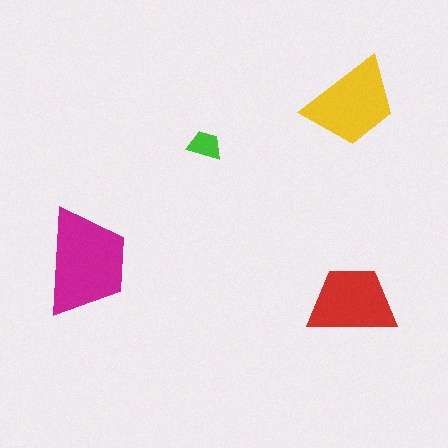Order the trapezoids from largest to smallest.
the magenta one, the yellow one, the red one, the green one.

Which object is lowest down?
The red trapezoid is bottommost.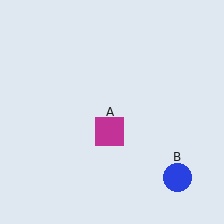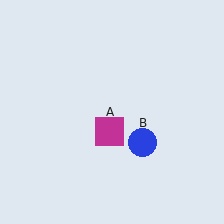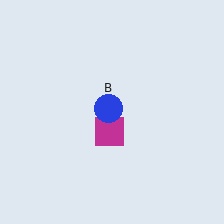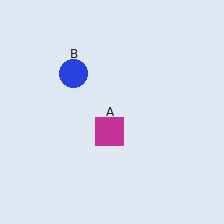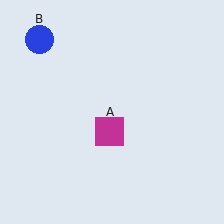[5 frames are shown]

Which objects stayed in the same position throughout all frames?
Magenta square (object A) remained stationary.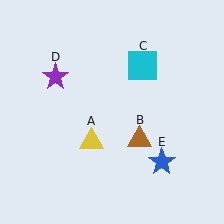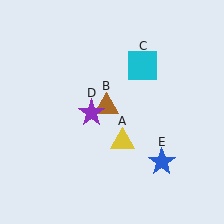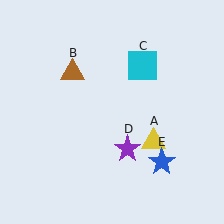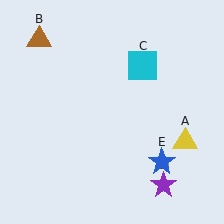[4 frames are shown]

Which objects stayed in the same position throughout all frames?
Cyan square (object C) and blue star (object E) remained stationary.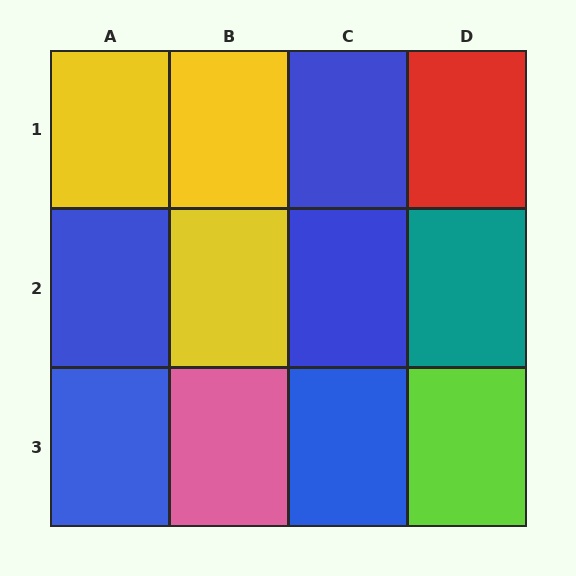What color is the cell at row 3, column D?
Lime.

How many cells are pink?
1 cell is pink.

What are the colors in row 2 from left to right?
Blue, yellow, blue, teal.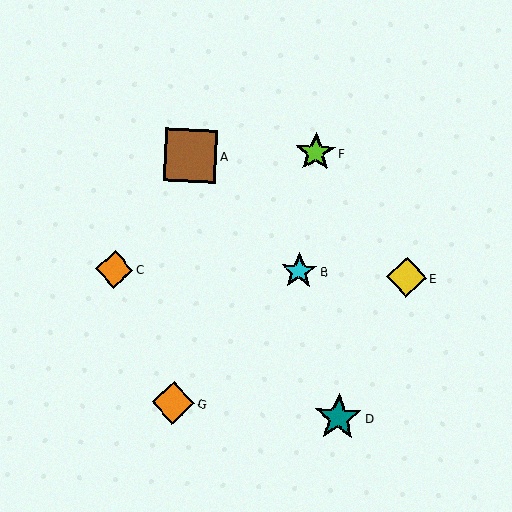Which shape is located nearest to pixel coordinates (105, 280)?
The orange diamond (labeled C) at (114, 269) is nearest to that location.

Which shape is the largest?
The brown square (labeled A) is the largest.